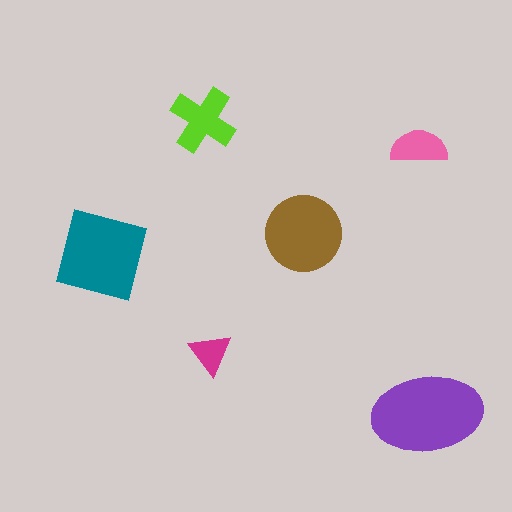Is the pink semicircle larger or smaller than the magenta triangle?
Larger.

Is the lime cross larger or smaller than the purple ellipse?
Smaller.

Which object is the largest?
The purple ellipse.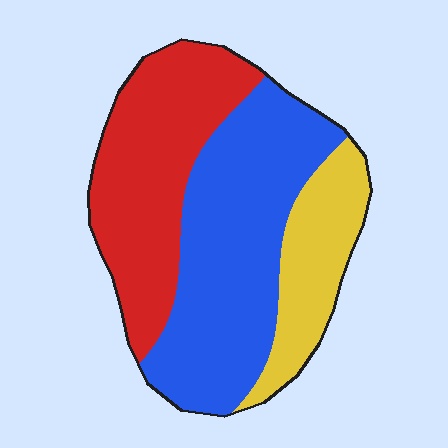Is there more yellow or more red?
Red.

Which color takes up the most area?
Blue, at roughly 45%.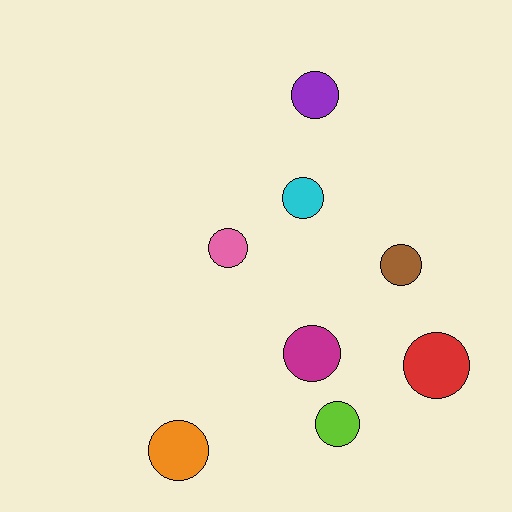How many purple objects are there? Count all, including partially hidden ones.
There is 1 purple object.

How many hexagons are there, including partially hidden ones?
There are no hexagons.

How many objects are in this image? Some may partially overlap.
There are 8 objects.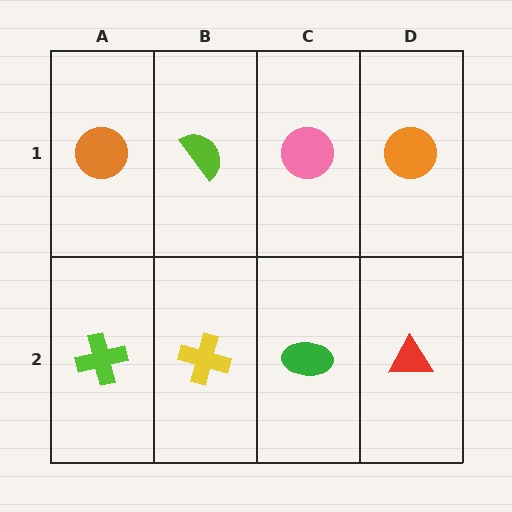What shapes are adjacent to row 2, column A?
An orange circle (row 1, column A), a yellow cross (row 2, column B).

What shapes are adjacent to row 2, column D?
An orange circle (row 1, column D), a green ellipse (row 2, column C).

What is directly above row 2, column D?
An orange circle.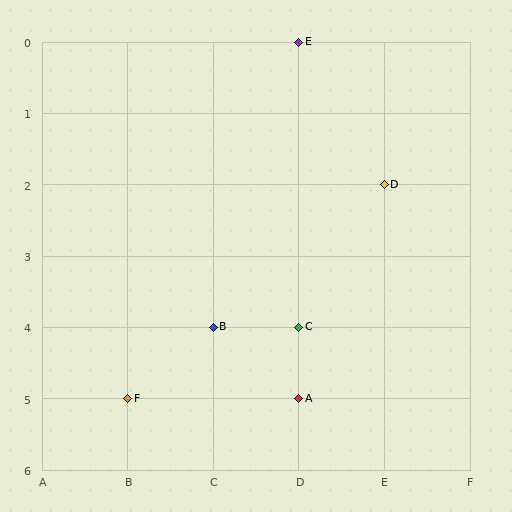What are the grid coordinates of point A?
Point A is at grid coordinates (D, 5).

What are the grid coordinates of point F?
Point F is at grid coordinates (B, 5).